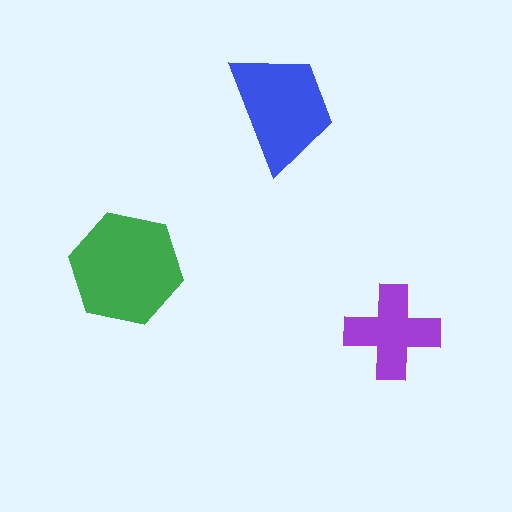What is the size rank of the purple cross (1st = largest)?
3rd.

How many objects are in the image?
There are 3 objects in the image.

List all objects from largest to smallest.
The green hexagon, the blue trapezoid, the purple cross.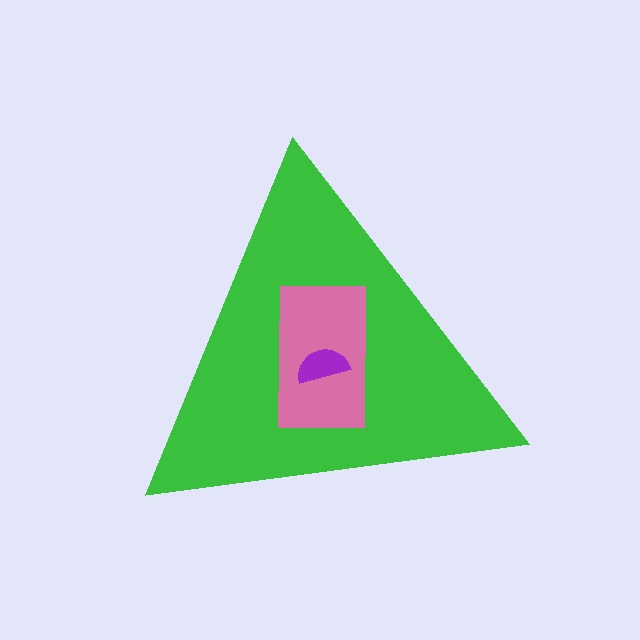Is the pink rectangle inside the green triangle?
Yes.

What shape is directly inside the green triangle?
The pink rectangle.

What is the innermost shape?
The purple semicircle.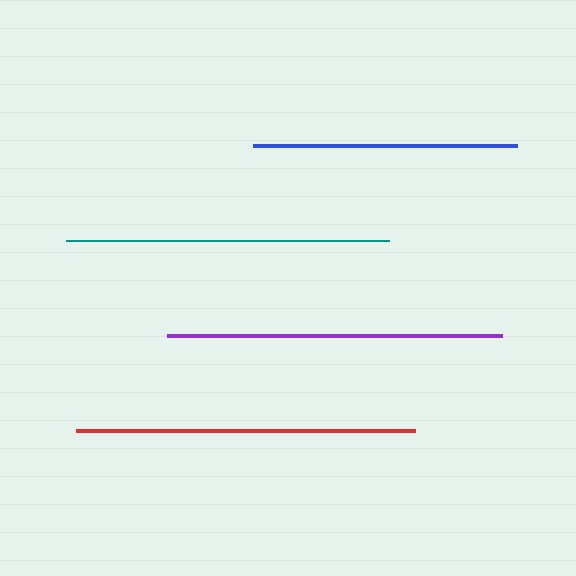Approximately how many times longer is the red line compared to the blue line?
The red line is approximately 1.3 times the length of the blue line.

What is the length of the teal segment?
The teal segment is approximately 323 pixels long.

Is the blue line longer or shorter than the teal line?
The teal line is longer than the blue line.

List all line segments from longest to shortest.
From longest to shortest: red, purple, teal, blue.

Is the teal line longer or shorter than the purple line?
The purple line is longer than the teal line.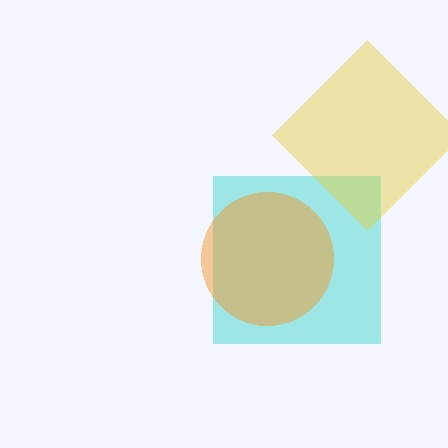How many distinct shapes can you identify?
There are 3 distinct shapes: a cyan square, an orange circle, a yellow diamond.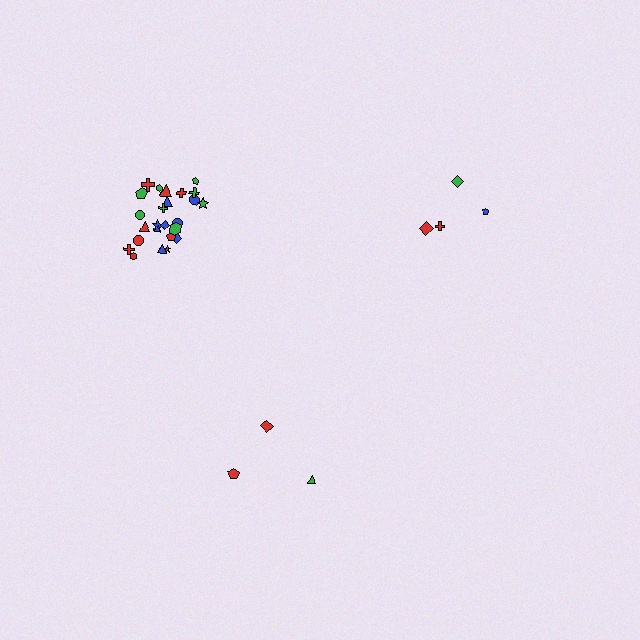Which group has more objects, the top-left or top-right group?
The top-left group.